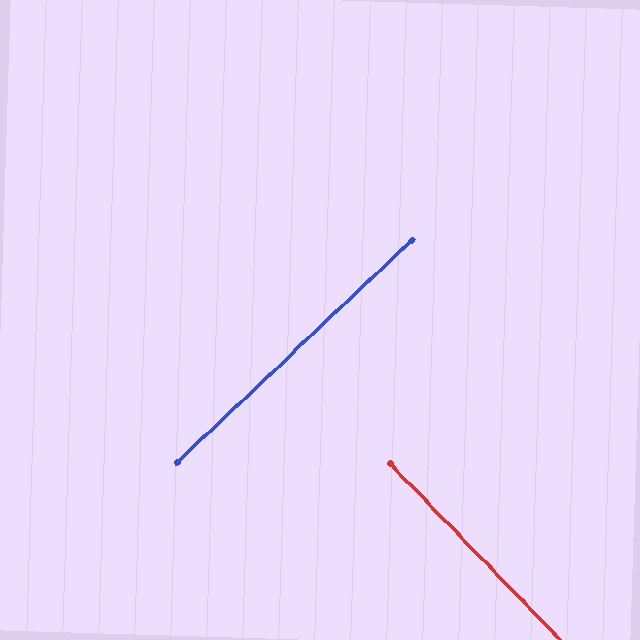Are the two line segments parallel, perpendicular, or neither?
Perpendicular — they meet at approximately 89°.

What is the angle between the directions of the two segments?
Approximately 89 degrees.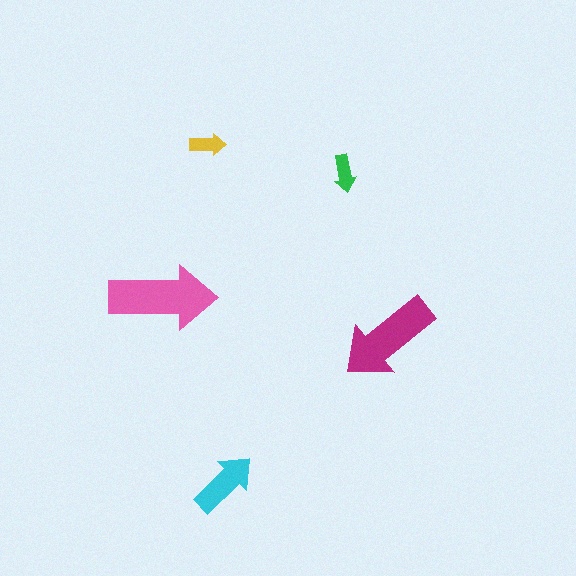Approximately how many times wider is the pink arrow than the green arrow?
About 3 times wider.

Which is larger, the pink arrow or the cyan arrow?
The pink one.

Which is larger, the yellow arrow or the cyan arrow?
The cyan one.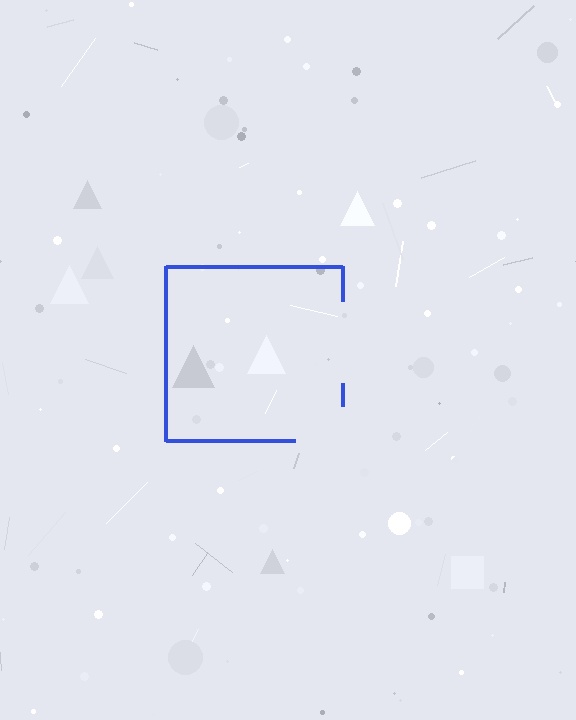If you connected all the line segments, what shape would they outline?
They would outline a square.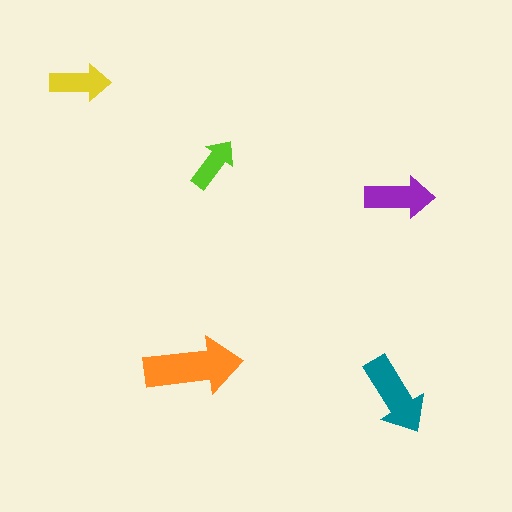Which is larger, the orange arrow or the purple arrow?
The orange one.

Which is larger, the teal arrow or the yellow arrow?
The teal one.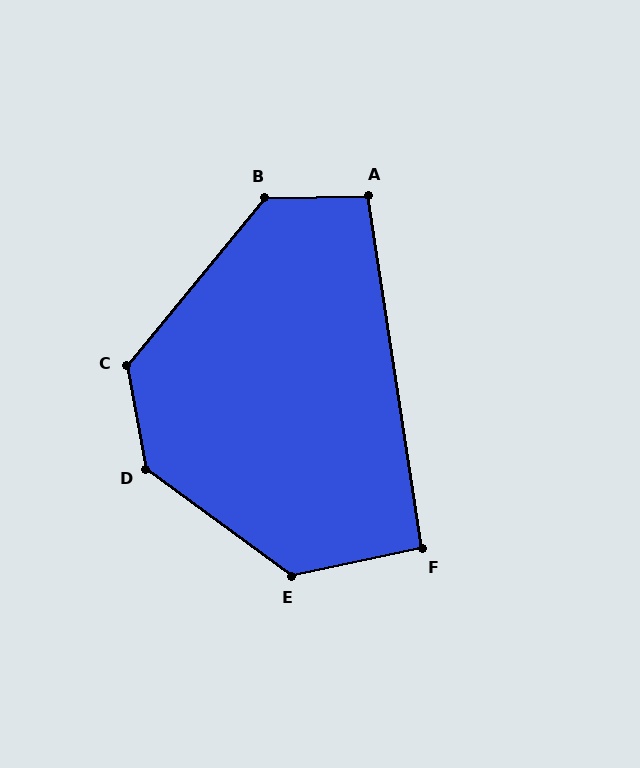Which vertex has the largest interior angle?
D, at approximately 137 degrees.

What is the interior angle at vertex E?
Approximately 132 degrees (obtuse).